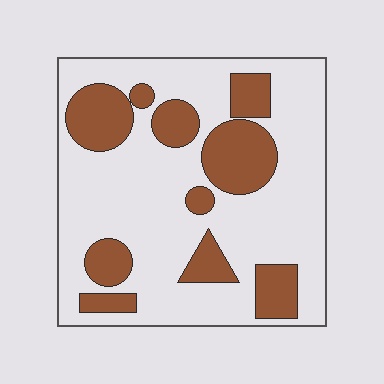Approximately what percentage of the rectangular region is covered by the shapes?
Approximately 30%.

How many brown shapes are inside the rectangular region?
10.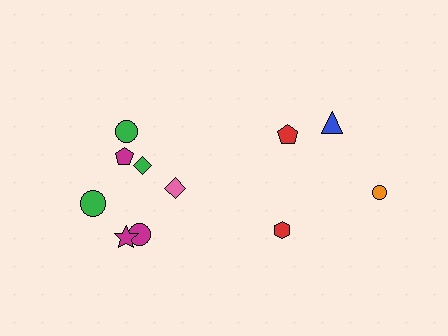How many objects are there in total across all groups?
There are 11 objects.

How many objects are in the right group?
There are 4 objects.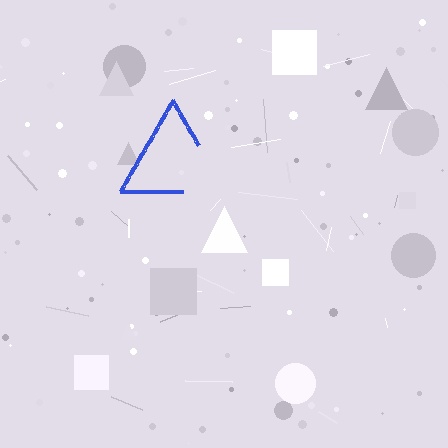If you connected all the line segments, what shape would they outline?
They would outline a triangle.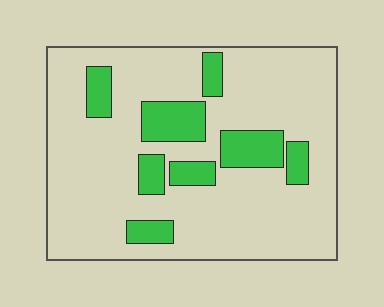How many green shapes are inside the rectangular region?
8.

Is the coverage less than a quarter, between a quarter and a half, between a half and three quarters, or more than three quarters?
Less than a quarter.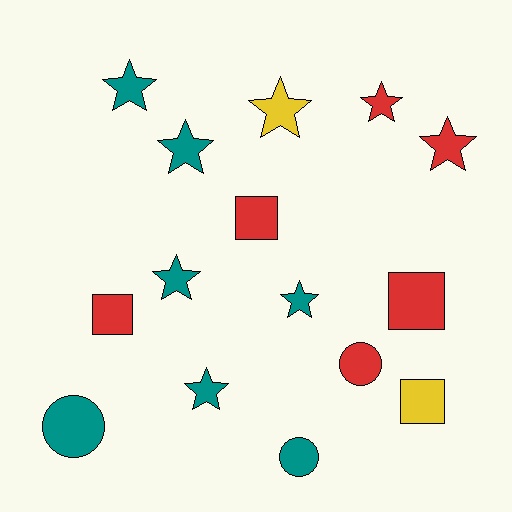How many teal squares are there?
There are no teal squares.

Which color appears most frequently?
Teal, with 7 objects.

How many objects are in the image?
There are 15 objects.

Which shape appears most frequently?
Star, with 8 objects.